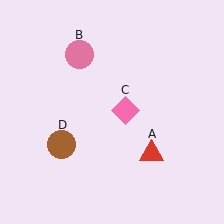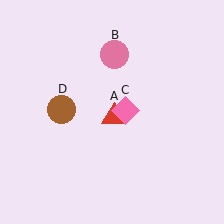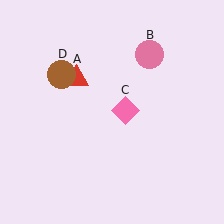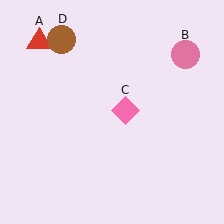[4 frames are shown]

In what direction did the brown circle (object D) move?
The brown circle (object D) moved up.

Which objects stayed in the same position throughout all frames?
Pink diamond (object C) remained stationary.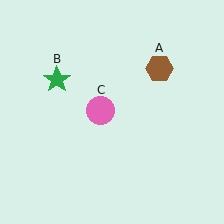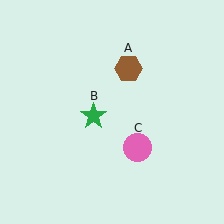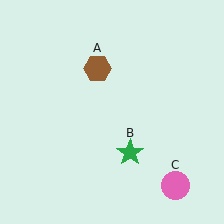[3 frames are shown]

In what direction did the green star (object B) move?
The green star (object B) moved down and to the right.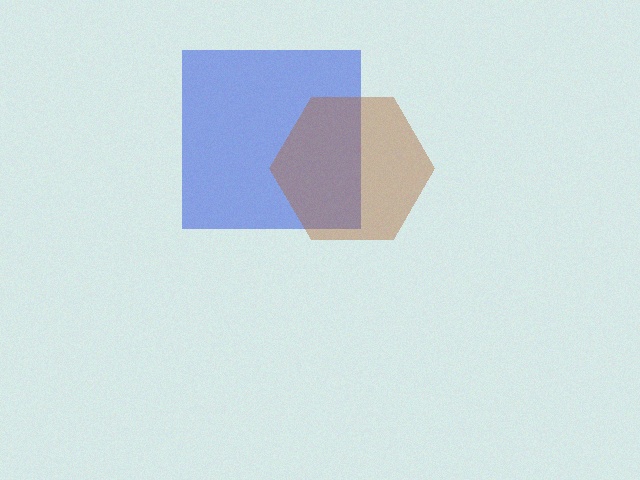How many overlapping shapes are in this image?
There are 2 overlapping shapes in the image.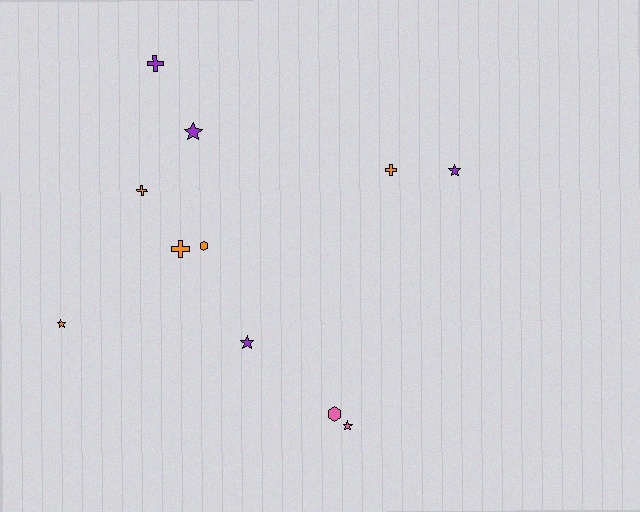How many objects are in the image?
There are 11 objects.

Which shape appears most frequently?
Star, with 5 objects.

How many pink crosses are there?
There are no pink crosses.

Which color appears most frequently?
Orange, with 5 objects.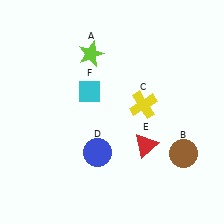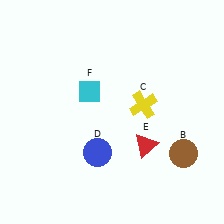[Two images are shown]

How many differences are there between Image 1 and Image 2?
There is 1 difference between the two images.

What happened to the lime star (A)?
The lime star (A) was removed in Image 2. It was in the top-left area of Image 1.